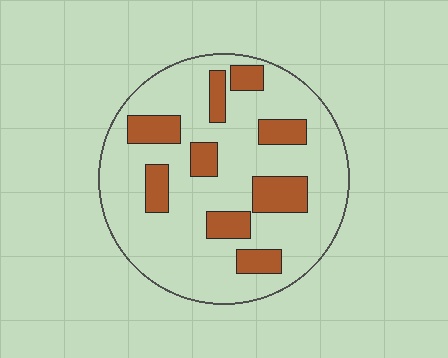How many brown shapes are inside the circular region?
9.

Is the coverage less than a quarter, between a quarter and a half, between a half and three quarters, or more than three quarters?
Less than a quarter.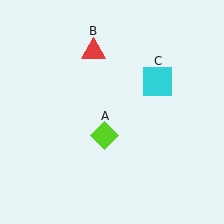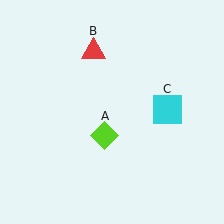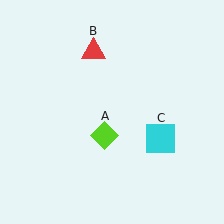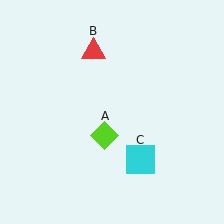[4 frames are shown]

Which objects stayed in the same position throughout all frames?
Lime diamond (object A) and red triangle (object B) remained stationary.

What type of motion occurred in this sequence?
The cyan square (object C) rotated clockwise around the center of the scene.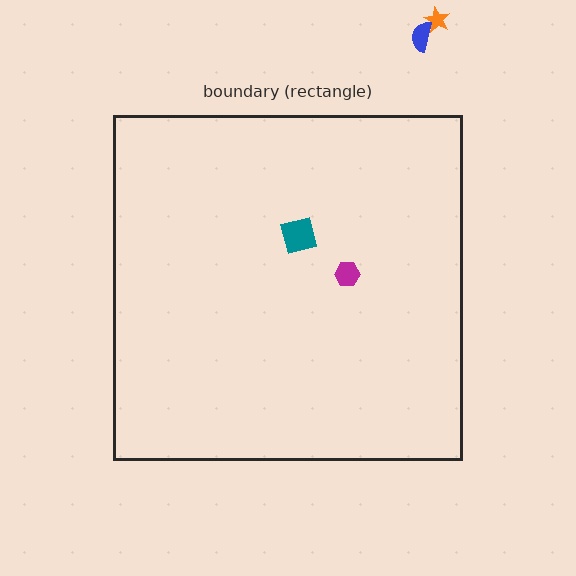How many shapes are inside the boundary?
2 inside, 2 outside.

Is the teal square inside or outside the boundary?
Inside.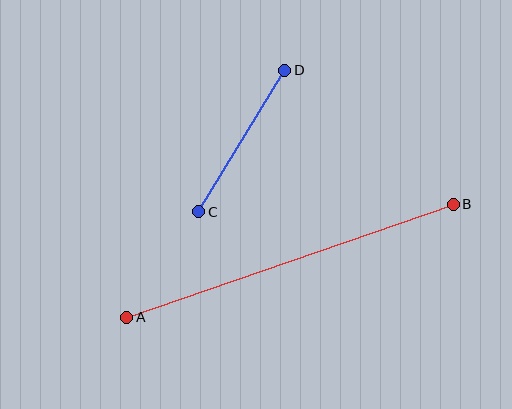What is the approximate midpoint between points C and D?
The midpoint is at approximately (242, 141) pixels.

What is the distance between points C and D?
The distance is approximately 166 pixels.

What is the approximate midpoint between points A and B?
The midpoint is at approximately (290, 261) pixels.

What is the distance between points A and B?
The distance is approximately 345 pixels.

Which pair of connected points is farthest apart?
Points A and B are farthest apart.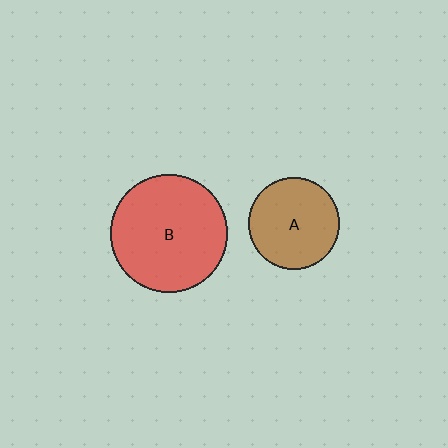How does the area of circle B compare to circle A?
Approximately 1.7 times.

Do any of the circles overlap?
No, none of the circles overlap.